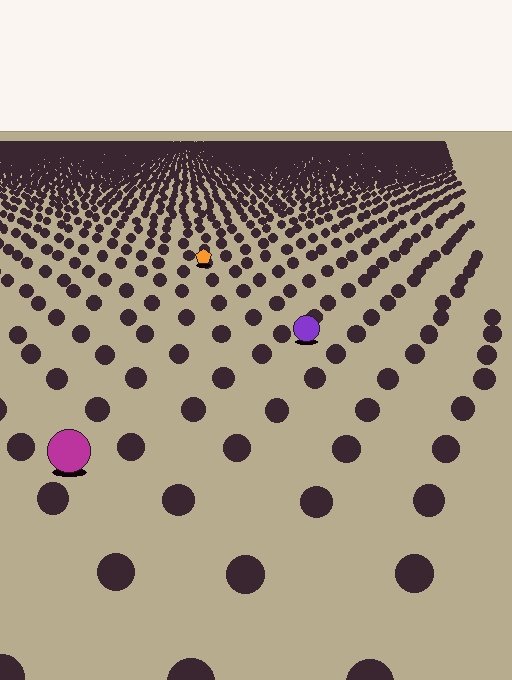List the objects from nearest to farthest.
From nearest to farthest: the magenta circle, the purple circle, the orange pentagon.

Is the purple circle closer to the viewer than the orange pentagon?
Yes. The purple circle is closer — you can tell from the texture gradient: the ground texture is coarser near it.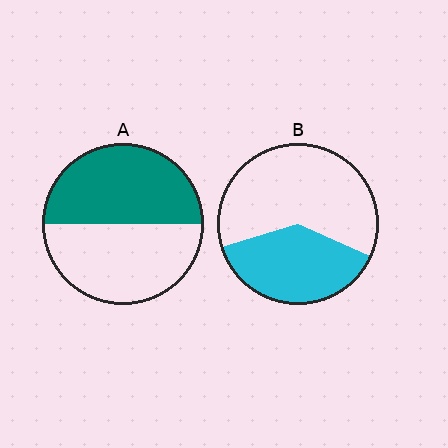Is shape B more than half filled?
No.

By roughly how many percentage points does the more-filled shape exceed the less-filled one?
By roughly 10 percentage points (A over B).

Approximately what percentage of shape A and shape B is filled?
A is approximately 50% and B is approximately 40%.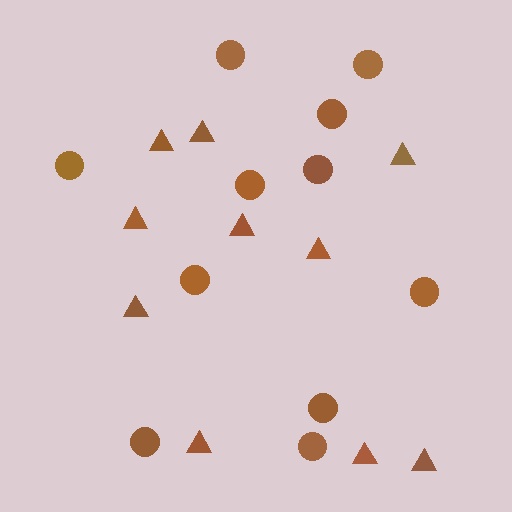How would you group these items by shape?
There are 2 groups: one group of triangles (10) and one group of circles (11).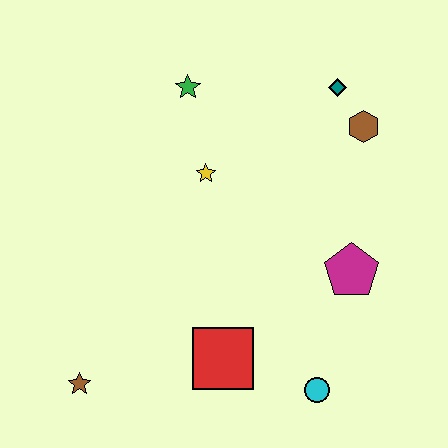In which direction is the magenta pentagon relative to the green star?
The magenta pentagon is below the green star.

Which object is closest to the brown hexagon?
The teal diamond is closest to the brown hexagon.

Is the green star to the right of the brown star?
Yes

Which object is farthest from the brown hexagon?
The brown star is farthest from the brown hexagon.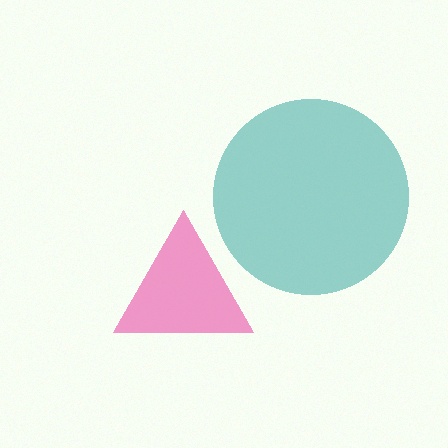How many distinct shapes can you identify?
There are 2 distinct shapes: a pink triangle, a teal circle.